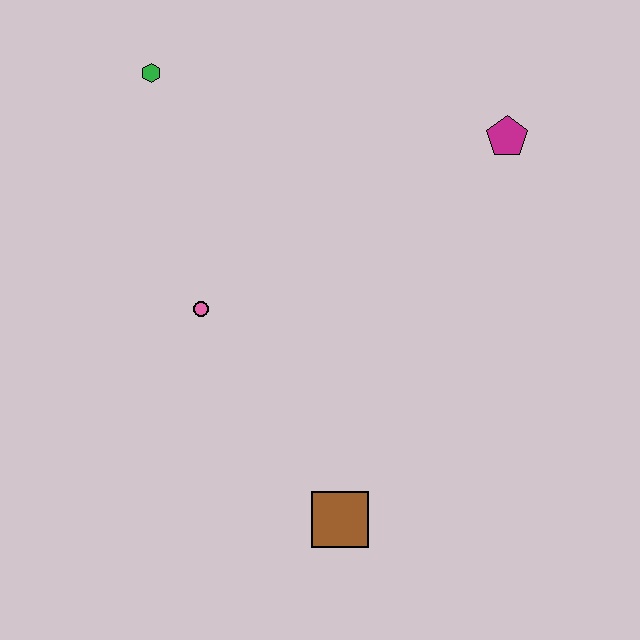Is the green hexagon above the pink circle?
Yes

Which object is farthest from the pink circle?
The magenta pentagon is farthest from the pink circle.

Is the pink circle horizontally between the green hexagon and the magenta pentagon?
Yes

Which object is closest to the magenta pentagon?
The pink circle is closest to the magenta pentagon.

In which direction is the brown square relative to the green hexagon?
The brown square is below the green hexagon.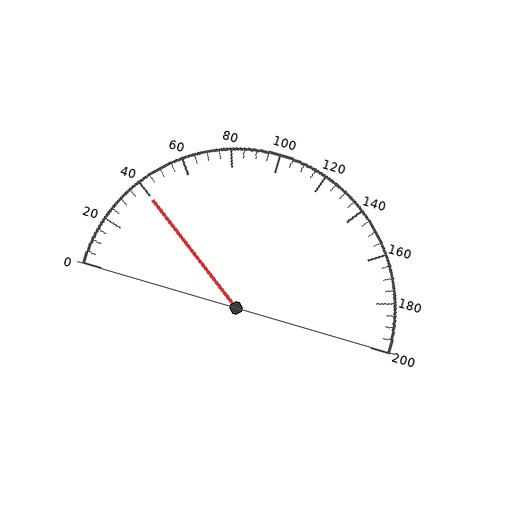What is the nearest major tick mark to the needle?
The nearest major tick mark is 40.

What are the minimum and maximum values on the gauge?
The gauge ranges from 0 to 200.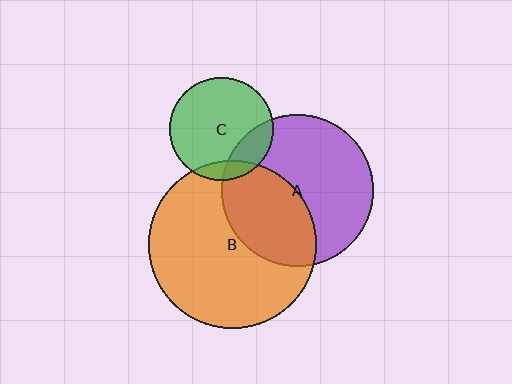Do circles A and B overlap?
Yes.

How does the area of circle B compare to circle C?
Approximately 2.6 times.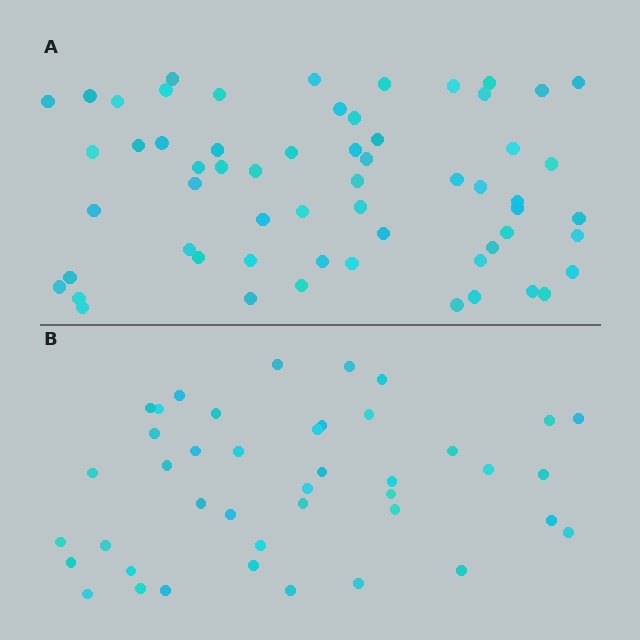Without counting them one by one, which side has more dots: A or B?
Region A (the top region) has more dots.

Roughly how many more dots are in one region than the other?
Region A has approximately 20 more dots than region B.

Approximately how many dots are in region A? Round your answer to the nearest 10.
About 60 dots.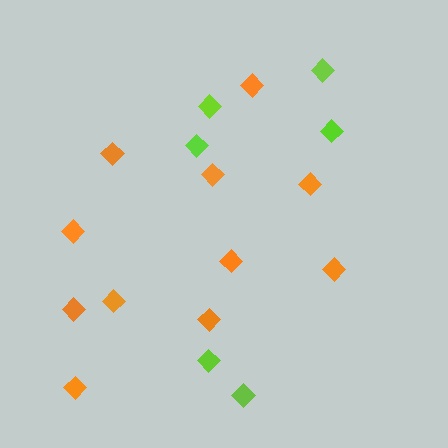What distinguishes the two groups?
There are 2 groups: one group of orange diamonds (11) and one group of lime diamonds (6).